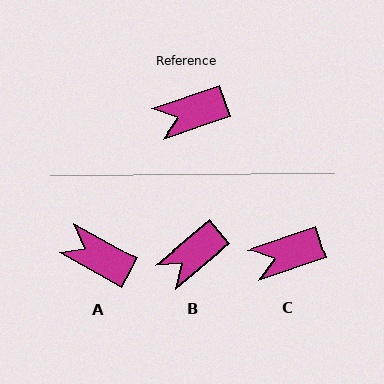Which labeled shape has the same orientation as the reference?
C.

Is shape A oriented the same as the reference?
No, it is off by about 48 degrees.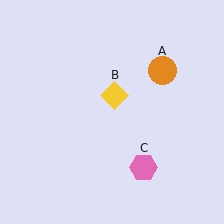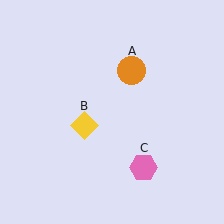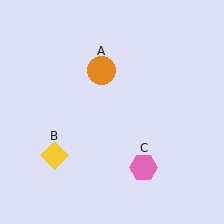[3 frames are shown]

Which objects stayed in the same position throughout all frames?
Pink hexagon (object C) remained stationary.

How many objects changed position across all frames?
2 objects changed position: orange circle (object A), yellow diamond (object B).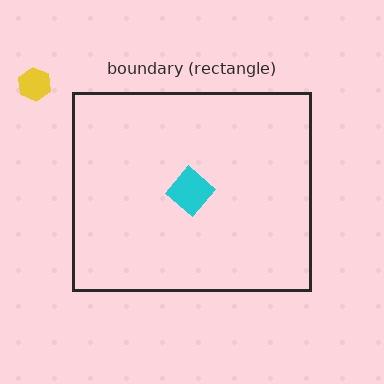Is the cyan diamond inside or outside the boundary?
Inside.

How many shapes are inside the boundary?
1 inside, 1 outside.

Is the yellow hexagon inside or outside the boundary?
Outside.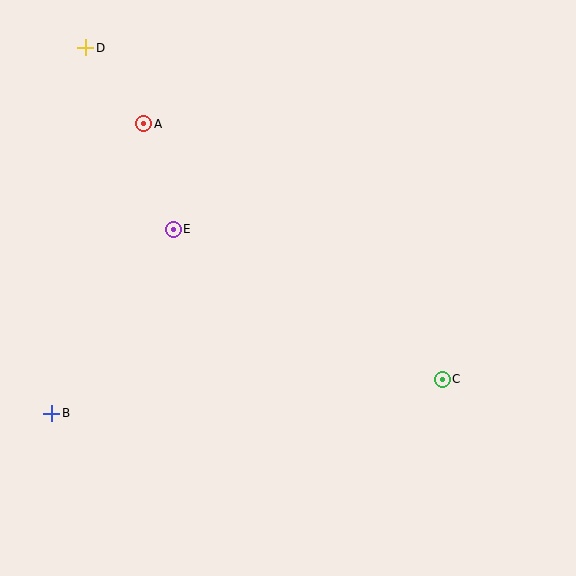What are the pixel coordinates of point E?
Point E is at (173, 229).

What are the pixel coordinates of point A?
Point A is at (144, 124).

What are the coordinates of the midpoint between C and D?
The midpoint between C and D is at (264, 213).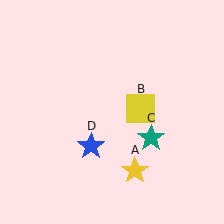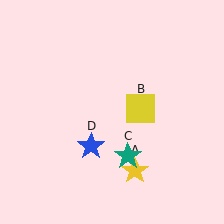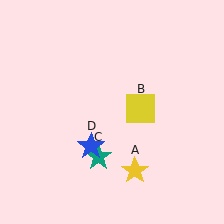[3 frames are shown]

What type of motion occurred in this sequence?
The teal star (object C) rotated clockwise around the center of the scene.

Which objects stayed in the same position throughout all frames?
Yellow star (object A) and yellow square (object B) and blue star (object D) remained stationary.